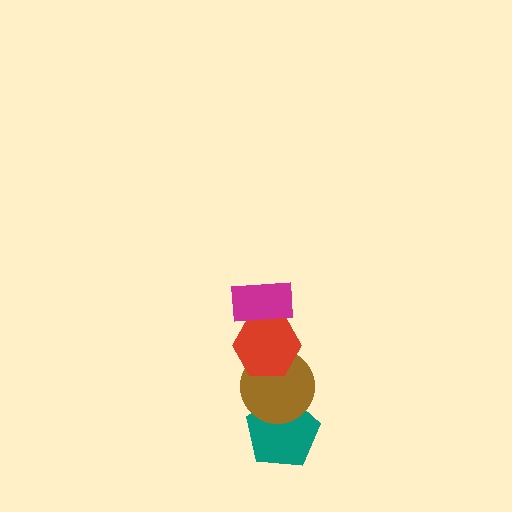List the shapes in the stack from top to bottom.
From top to bottom: the magenta rectangle, the red hexagon, the brown circle, the teal pentagon.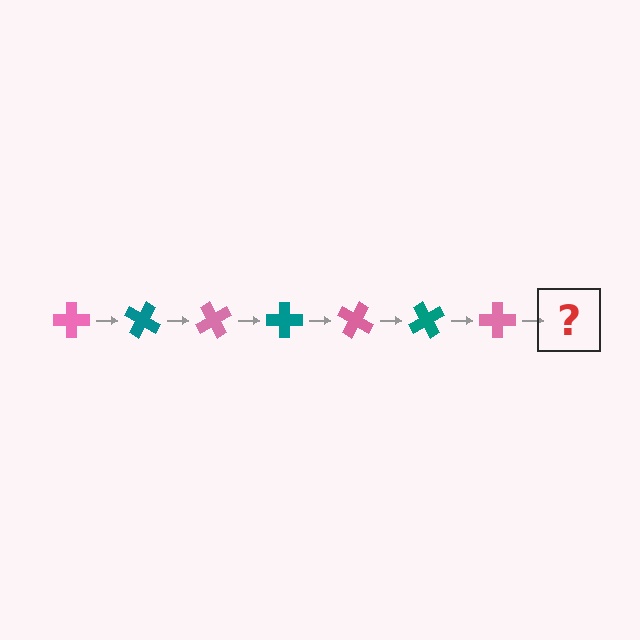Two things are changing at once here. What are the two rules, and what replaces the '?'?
The two rules are that it rotates 30 degrees each step and the color cycles through pink and teal. The '?' should be a teal cross, rotated 210 degrees from the start.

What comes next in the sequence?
The next element should be a teal cross, rotated 210 degrees from the start.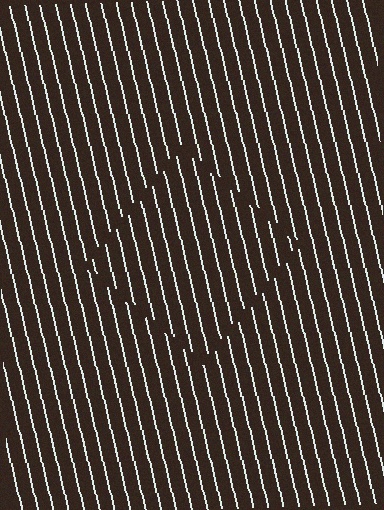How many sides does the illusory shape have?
4 sides — the line-ends trace a square.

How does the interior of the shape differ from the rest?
The interior of the shape contains the same grating, shifted by half a period — the contour is defined by the phase discontinuity where line-ends from the inner and outer gratings abut.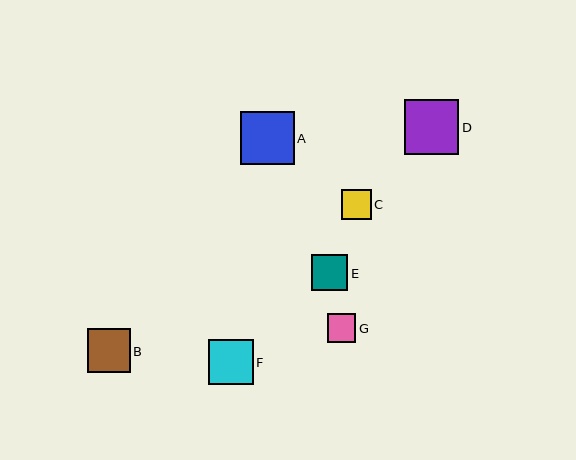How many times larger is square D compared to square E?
Square D is approximately 1.5 times the size of square E.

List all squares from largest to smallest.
From largest to smallest: D, A, F, B, E, C, G.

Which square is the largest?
Square D is the largest with a size of approximately 54 pixels.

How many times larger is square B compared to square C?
Square B is approximately 1.4 times the size of square C.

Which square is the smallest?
Square G is the smallest with a size of approximately 29 pixels.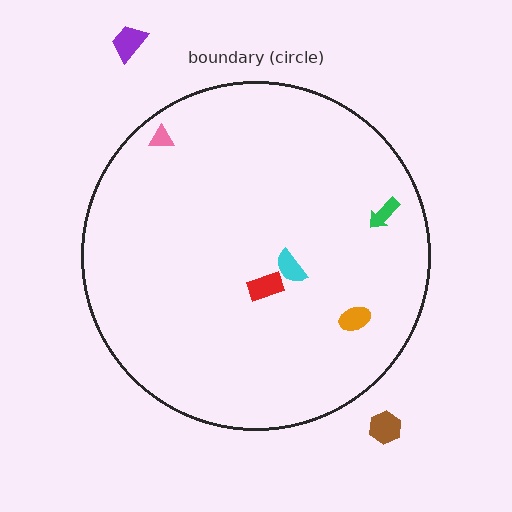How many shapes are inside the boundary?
5 inside, 2 outside.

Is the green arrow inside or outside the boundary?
Inside.